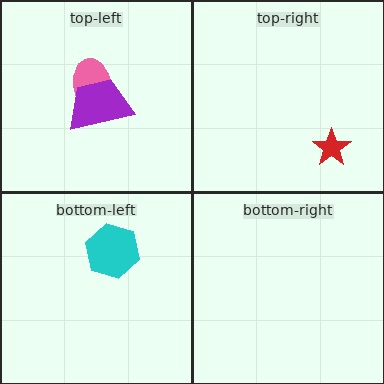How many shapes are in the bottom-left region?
1.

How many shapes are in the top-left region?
2.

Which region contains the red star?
The top-right region.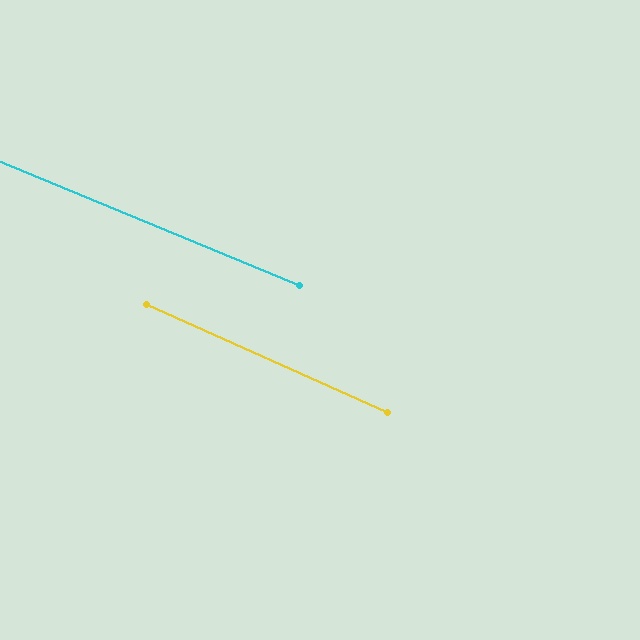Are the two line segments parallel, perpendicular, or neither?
Parallel — their directions differ by only 1.8°.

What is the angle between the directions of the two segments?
Approximately 2 degrees.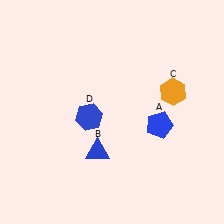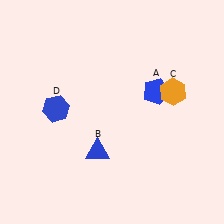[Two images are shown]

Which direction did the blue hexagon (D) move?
The blue hexagon (D) moved left.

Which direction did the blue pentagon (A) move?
The blue pentagon (A) moved up.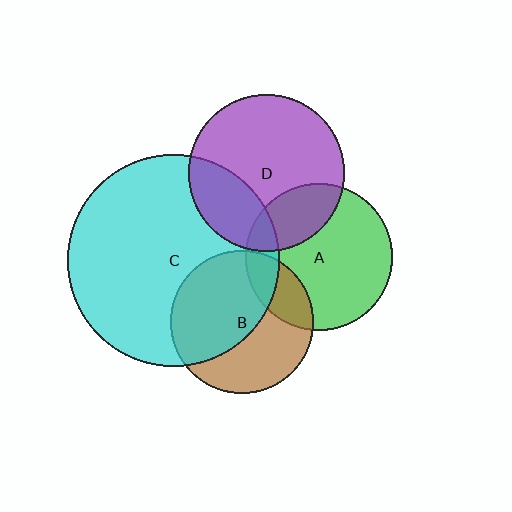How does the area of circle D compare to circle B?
Approximately 1.2 times.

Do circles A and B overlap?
Yes.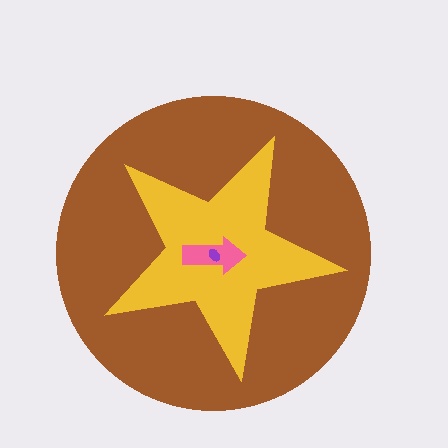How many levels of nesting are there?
4.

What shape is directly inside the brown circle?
The yellow star.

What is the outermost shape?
The brown circle.